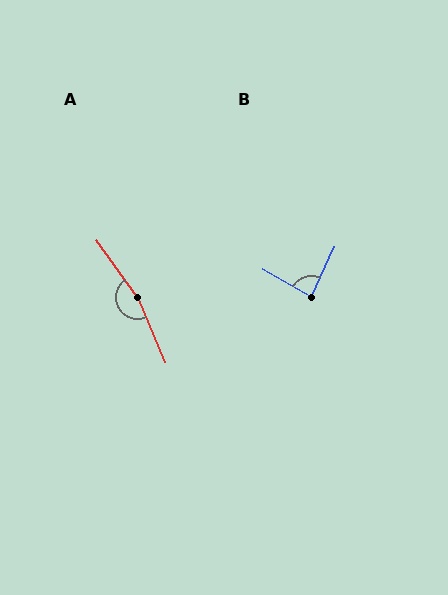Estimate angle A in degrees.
Approximately 168 degrees.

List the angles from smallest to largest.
B (84°), A (168°).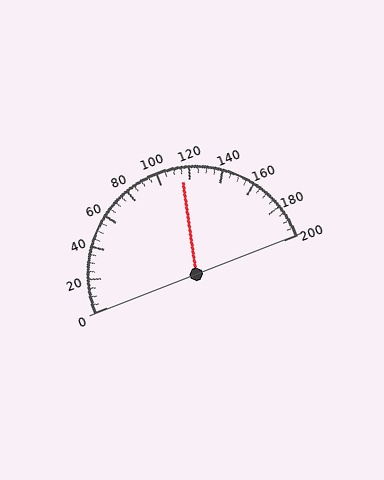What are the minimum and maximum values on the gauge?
The gauge ranges from 0 to 200.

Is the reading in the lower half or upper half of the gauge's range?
The reading is in the upper half of the range (0 to 200).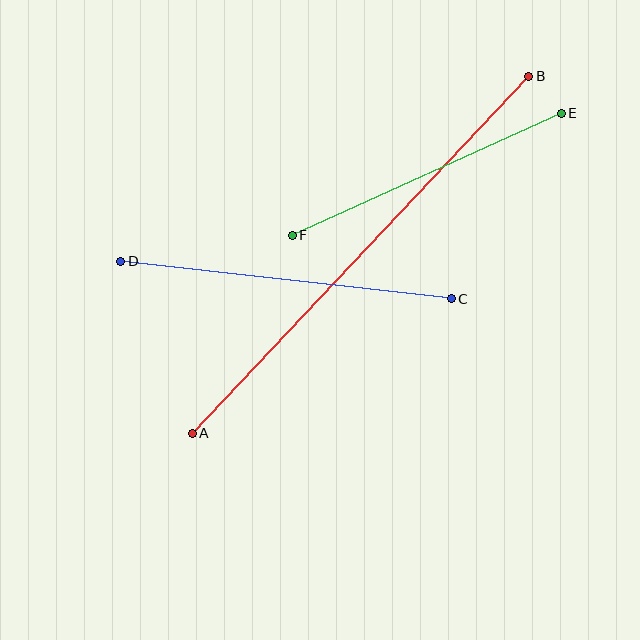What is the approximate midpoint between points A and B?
The midpoint is at approximately (361, 255) pixels.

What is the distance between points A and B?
The distance is approximately 491 pixels.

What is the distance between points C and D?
The distance is approximately 333 pixels.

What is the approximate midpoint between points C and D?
The midpoint is at approximately (286, 280) pixels.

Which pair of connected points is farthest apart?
Points A and B are farthest apart.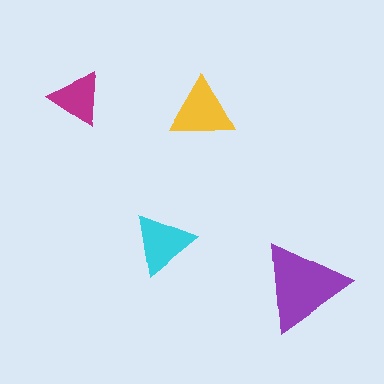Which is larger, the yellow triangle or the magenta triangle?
The yellow one.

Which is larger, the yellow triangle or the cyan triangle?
The yellow one.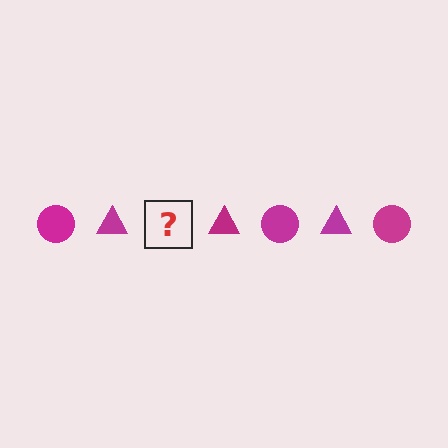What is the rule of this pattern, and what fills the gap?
The rule is that the pattern cycles through circle, triangle shapes in magenta. The gap should be filled with a magenta circle.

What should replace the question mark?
The question mark should be replaced with a magenta circle.